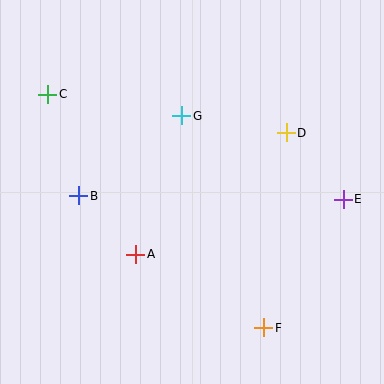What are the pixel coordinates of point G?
Point G is at (182, 116).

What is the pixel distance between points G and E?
The distance between G and E is 182 pixels.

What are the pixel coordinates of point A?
Point A is at (136, 254).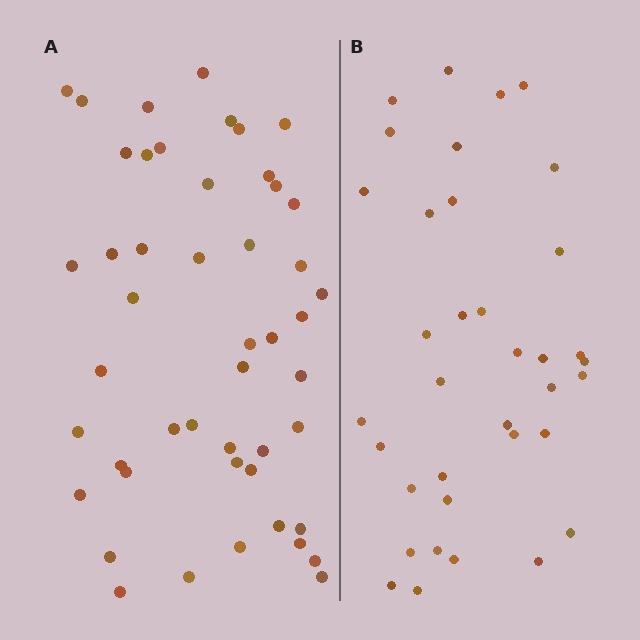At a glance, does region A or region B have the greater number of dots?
Region A (the left region) has more dots.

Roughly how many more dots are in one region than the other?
Region A has roughly 12 or so more dots than region B.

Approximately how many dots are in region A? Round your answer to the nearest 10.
About 50 dots. (The exact count is 48, which rounds to 50.)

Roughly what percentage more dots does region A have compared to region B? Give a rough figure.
About 35% more.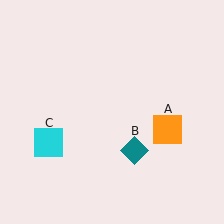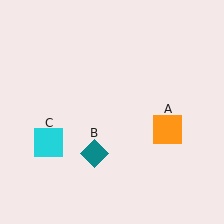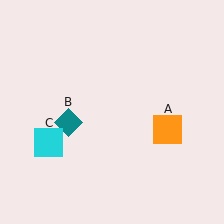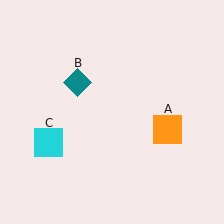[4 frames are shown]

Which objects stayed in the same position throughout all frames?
Orange square (object A) and cyan square (object C) remained stationary.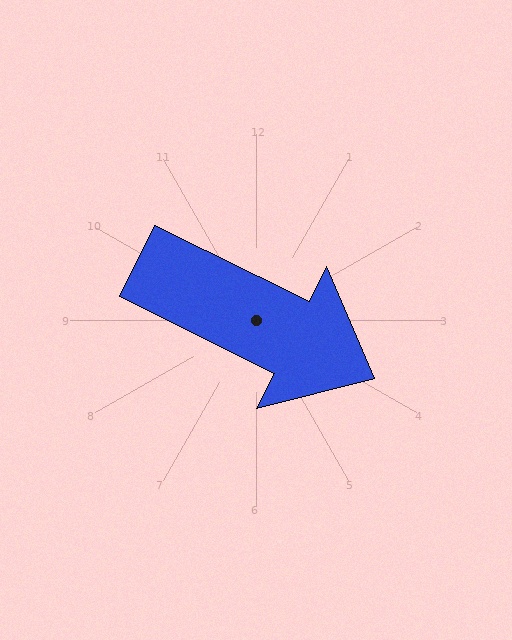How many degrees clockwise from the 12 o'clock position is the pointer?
Approximately 116 degrees.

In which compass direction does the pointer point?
Southeast.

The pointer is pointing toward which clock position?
Roughly 4 o'clock.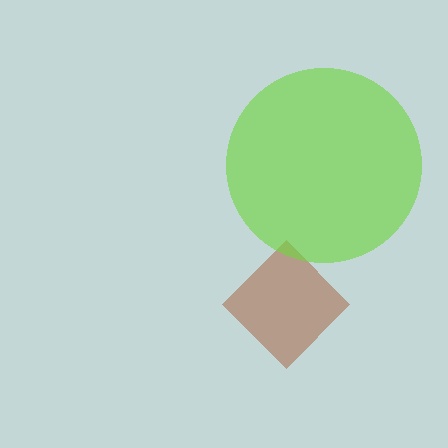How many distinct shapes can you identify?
There are 2 distinct shapes: a brown diamond, a lime circle.